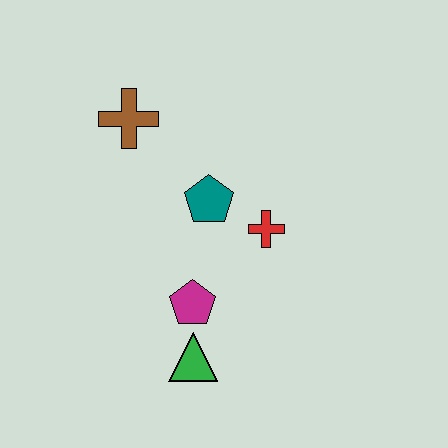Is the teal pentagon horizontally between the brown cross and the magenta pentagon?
No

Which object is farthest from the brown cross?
The green triangle is farthest from the brown cross.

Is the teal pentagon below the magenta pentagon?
No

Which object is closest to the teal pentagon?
The red cross is closest to the teal pentagon.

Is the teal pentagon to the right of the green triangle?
Yes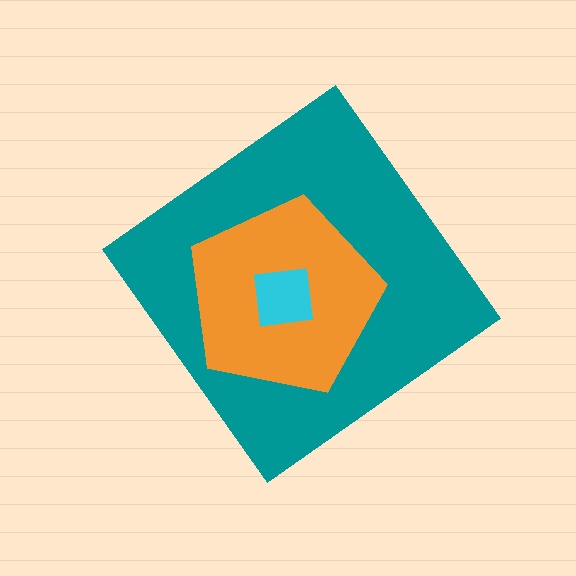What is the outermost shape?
The teal diamond.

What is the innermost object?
The cyan square.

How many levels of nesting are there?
3.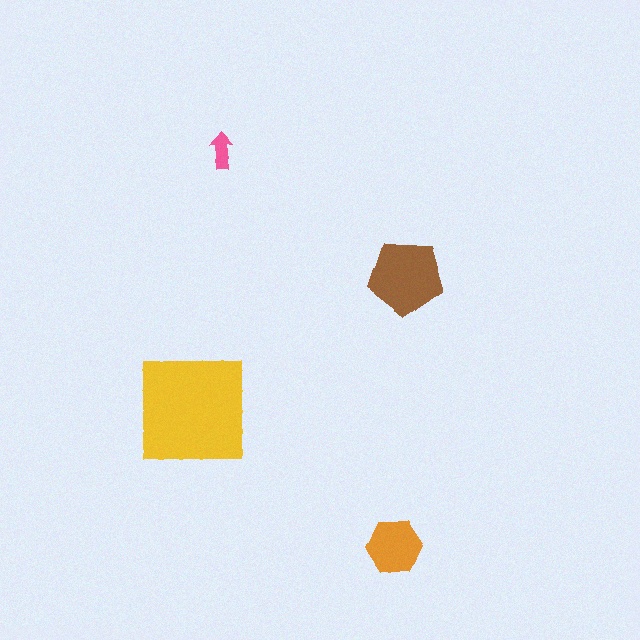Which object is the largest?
The yellow square.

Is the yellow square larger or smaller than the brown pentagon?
Larger.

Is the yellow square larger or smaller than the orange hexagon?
Larger.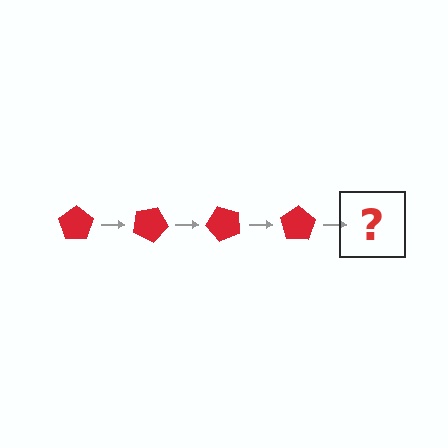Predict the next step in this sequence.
The next step is a red pentagon rotated 100 degrees.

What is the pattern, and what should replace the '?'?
The pattern is that the pentagon rotates 25 degrees each step. The '?' should be a red pentagon rotated 100 degrees.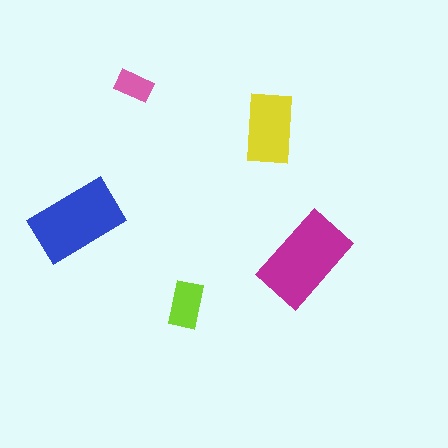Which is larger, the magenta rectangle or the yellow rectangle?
The magenta one.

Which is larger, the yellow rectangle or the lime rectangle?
The yellow one.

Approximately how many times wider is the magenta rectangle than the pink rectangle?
About 2.5 times wider.